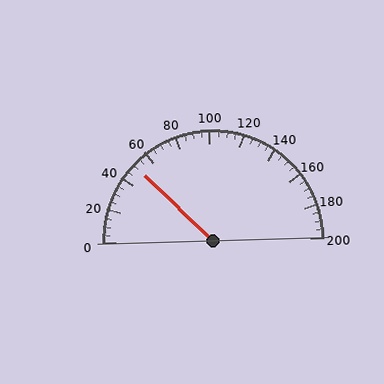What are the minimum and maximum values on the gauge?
The gauge ranges from 0 to 200.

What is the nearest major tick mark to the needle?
The nearest major tick mark is 40.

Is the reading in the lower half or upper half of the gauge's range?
The reading is in the lower half of the range (0 to 200).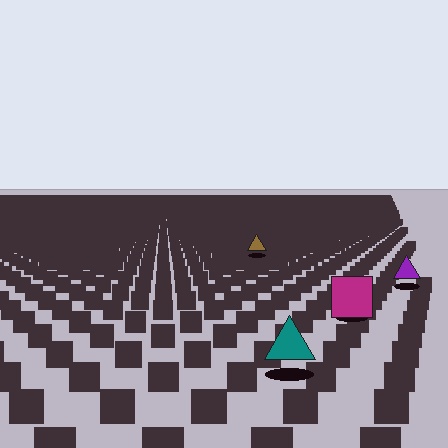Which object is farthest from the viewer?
The brown triangle is farthest from the viewer. It appears smaller and the ground texture around it is denser.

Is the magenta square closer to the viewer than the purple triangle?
Yes. The magenta square is closer — you can tell from the texture gradient: the ground texture is coarser near it.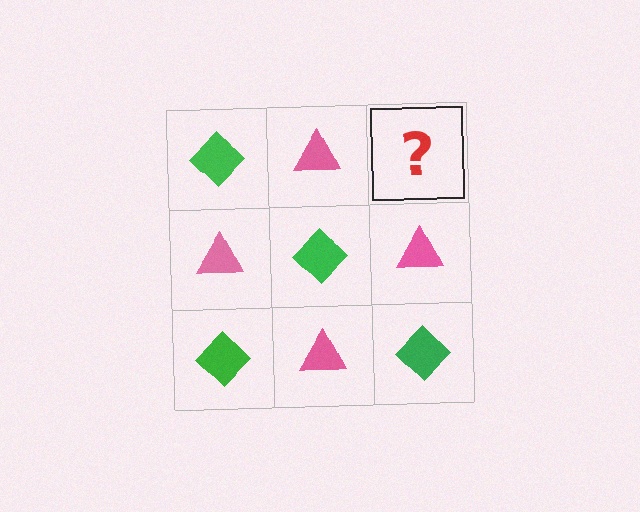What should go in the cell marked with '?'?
The missing cell should contain a green diamond.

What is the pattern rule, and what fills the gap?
The rule is that it alternates green diamond and pink triangle in a checkerboard pattern. The gap should be filled with a green diamond.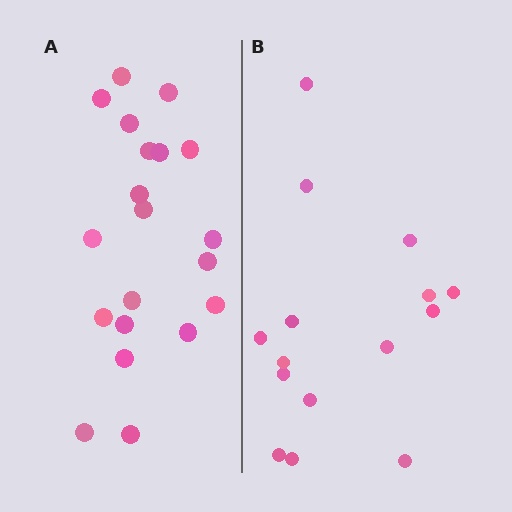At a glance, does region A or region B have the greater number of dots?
Region A (the left region) has more dots.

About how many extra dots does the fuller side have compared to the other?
Region A has about 5 more dots than region B.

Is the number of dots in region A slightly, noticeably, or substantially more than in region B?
Region A has noticeably more, but not dramatically so. The ratio is roughly 1.3 to 1.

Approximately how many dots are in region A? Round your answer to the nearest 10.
About 20 dots.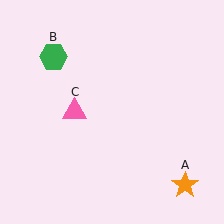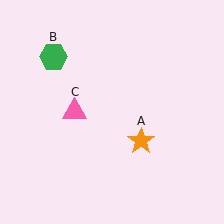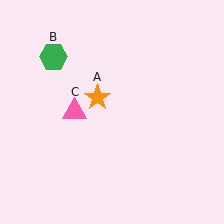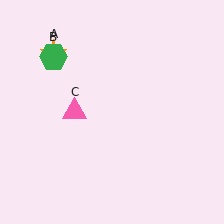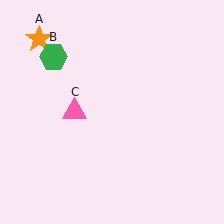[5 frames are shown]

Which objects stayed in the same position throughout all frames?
Green hexagon (object B) and pink triangle (object C) remained stationary.